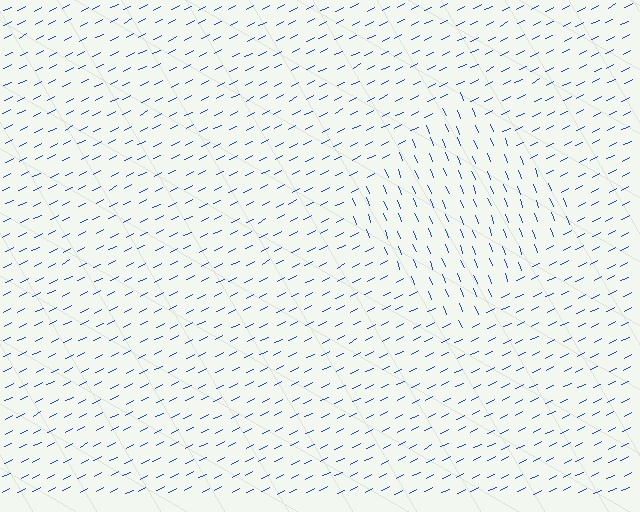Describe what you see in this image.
The image is filled with small blue line segments. A diamond region in the image has lines oriented differently from the surrounding lines, creating a visible texture boundary.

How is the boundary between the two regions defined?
The boundary is defined purely by a change in line orientation (approximately 84 degrees difference). All lines are the same color and thickness.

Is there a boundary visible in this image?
Yes, there is a texture boundary formed by a change in line orientation.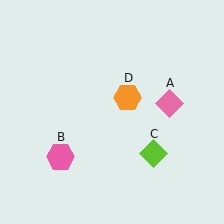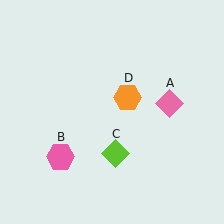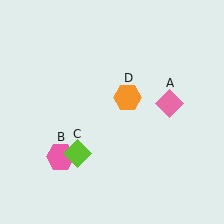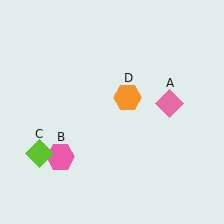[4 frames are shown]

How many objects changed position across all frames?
1 object changed position: lime diamond (object C).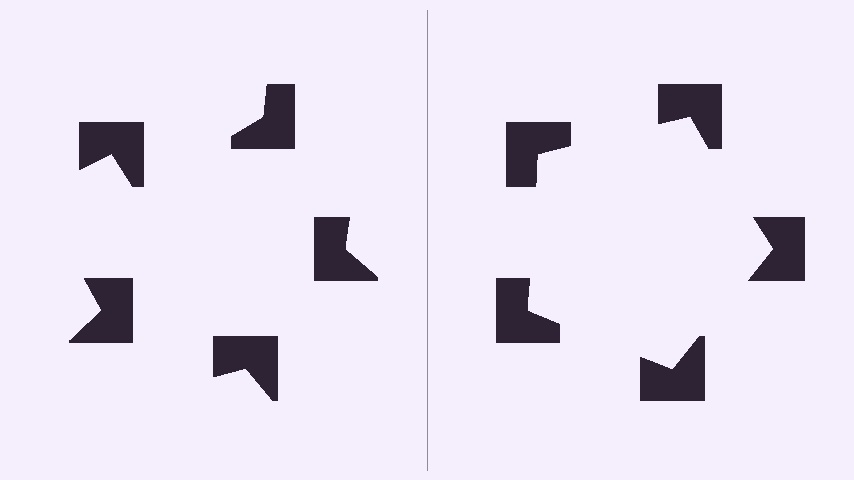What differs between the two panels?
The notched squares are positioned identically on both sides; only the wedge orientations differ. On the right they align to a pentagon; on the left they are misaligned.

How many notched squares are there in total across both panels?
10 — 5 on each side.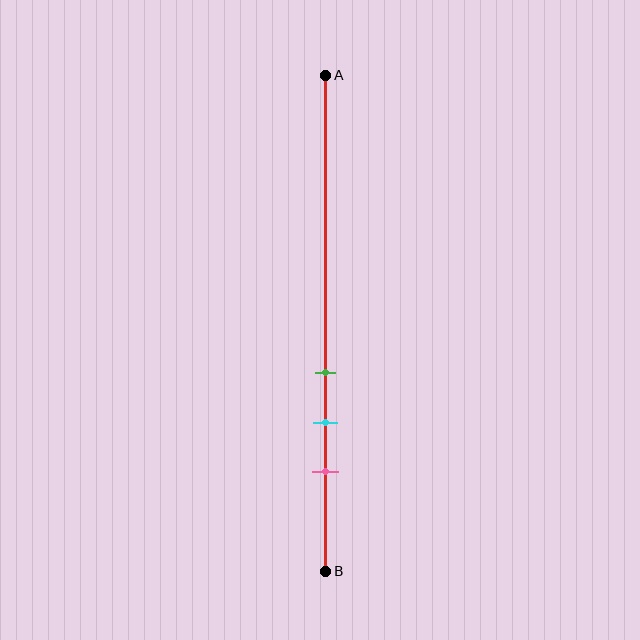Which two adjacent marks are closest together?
The green and cyan marks are the closest adjacent pair.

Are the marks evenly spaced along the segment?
Yes, the marks are approximately evenly spaced.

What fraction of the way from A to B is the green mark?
The green mark is approximately 60% (0.6) of the way from A to B.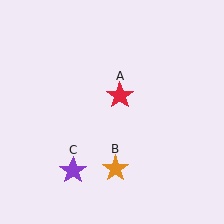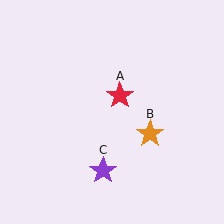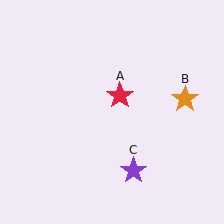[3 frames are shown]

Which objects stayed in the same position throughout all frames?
Red star (object A) remained stationary.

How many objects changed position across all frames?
2 objects changed position: orange star (object B), purple star (object C).